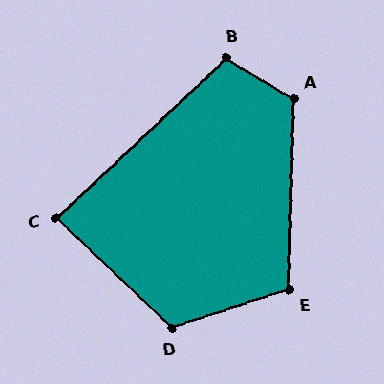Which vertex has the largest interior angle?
A, at approximately 120 degrees.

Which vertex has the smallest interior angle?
C, at approximately 87 degrees.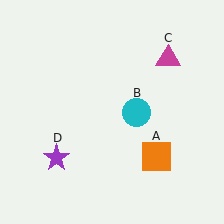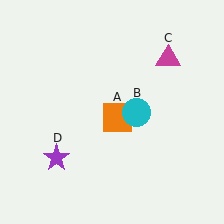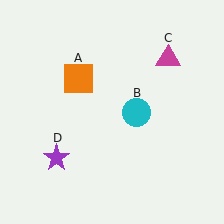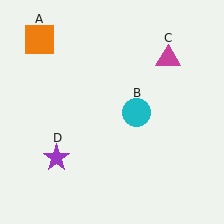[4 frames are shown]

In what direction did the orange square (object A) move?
The orange square (object A) moved up and to the left.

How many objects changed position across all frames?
1 object changed position: orange square (object A).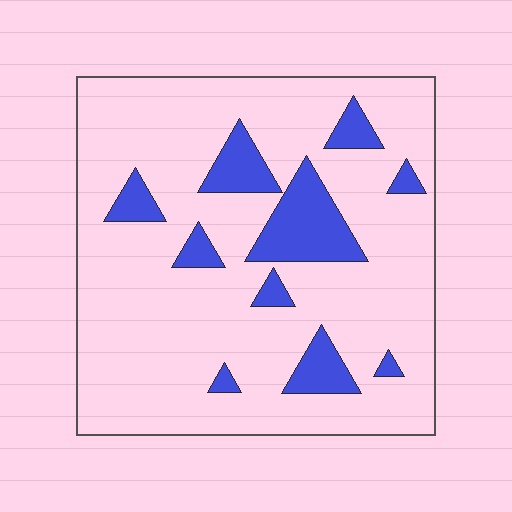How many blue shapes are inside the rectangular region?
10.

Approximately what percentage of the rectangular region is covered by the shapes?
Approximately 15%.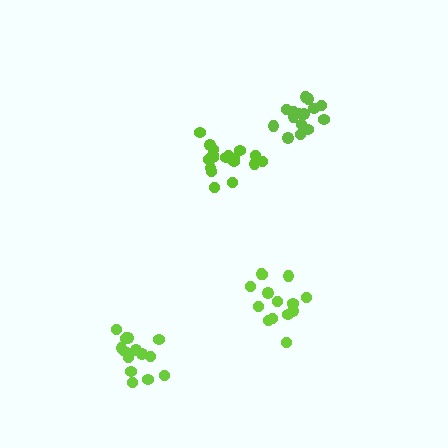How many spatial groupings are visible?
There are 4 spatial groupings.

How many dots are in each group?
Group 1: 14 dots, Group 2: 15 dots, Group 3: 18 dots, Group 4: 15 dots (62 total).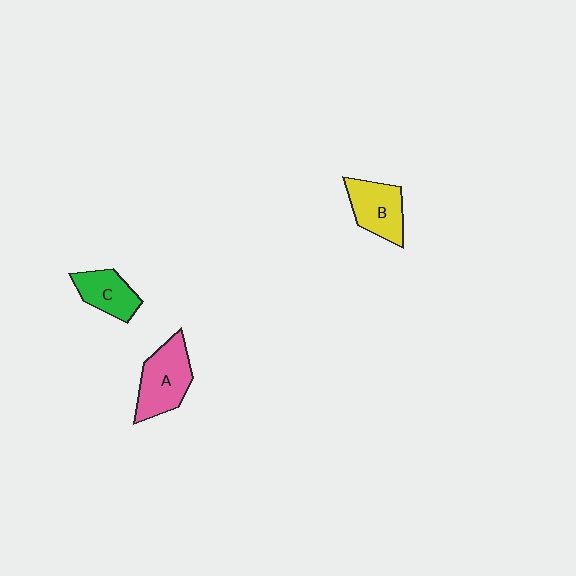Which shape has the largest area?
Shape A (pink).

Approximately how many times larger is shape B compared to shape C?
Approximately 1.2 times.